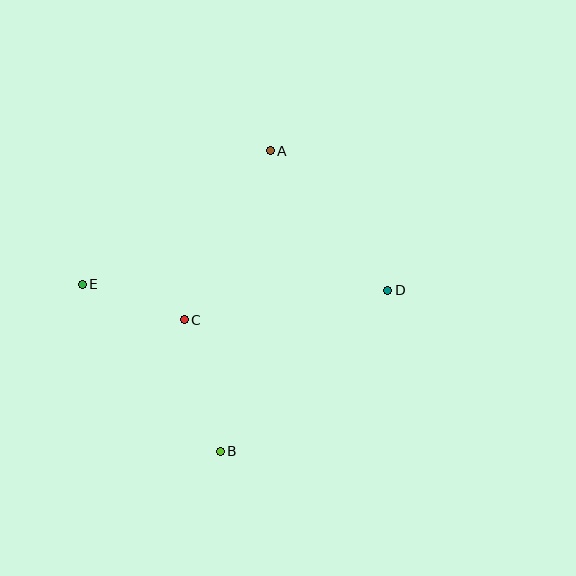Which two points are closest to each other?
Points C and E are closest to each other.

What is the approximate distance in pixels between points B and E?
The distance between B and E is approximately 217 pixels.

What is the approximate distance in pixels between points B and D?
The distance between B and D is approximately 232 pixels.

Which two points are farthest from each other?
Points D and E are farthest from each other.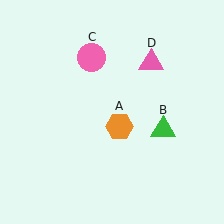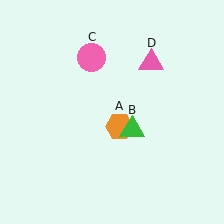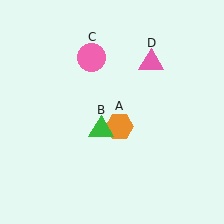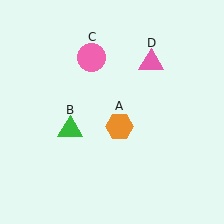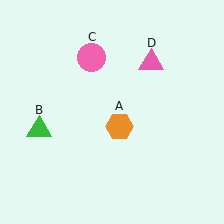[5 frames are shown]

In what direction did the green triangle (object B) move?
The green triangle (object B) moved left.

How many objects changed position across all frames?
1 object changed position: green triangle (object B).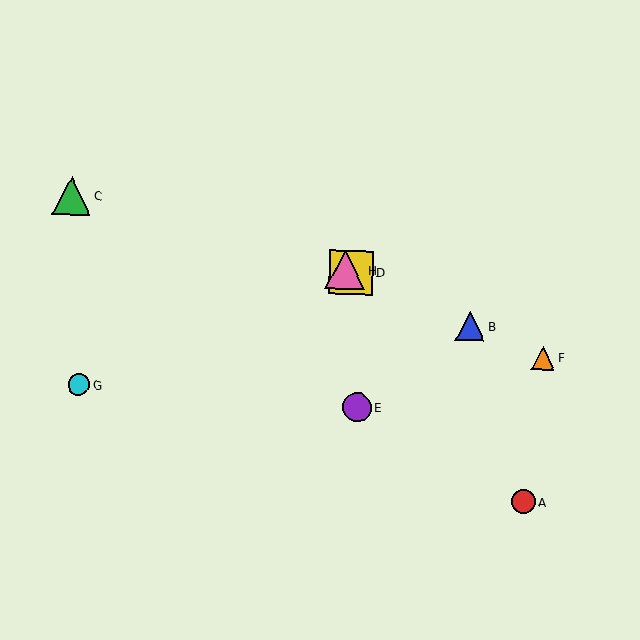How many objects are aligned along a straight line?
4 objects (B, D, F, H) are aligned along a straight line.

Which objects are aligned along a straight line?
Objects B, D, F, H are aligned along a straight line.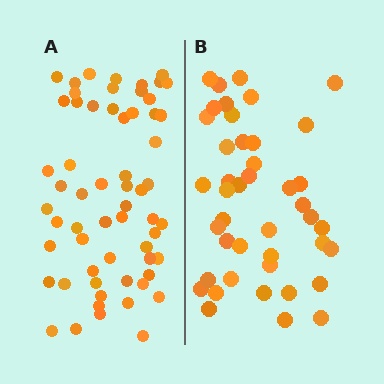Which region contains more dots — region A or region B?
Region A (the left region) has more dots.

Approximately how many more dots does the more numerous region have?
Region A has approximately 15 more dots than region B.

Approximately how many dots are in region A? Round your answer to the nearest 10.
About 60 dots.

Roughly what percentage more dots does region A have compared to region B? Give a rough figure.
About 40% more.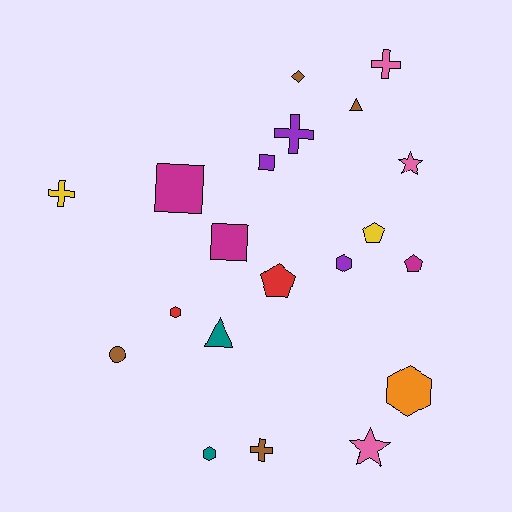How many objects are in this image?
There are 20 objects.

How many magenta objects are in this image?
There are 3 magenta objects.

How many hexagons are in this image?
There are 4 hexagons.